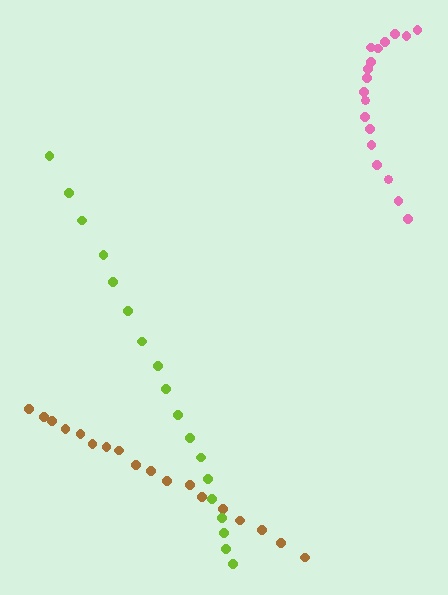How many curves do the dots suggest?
There are 3 distinct paths.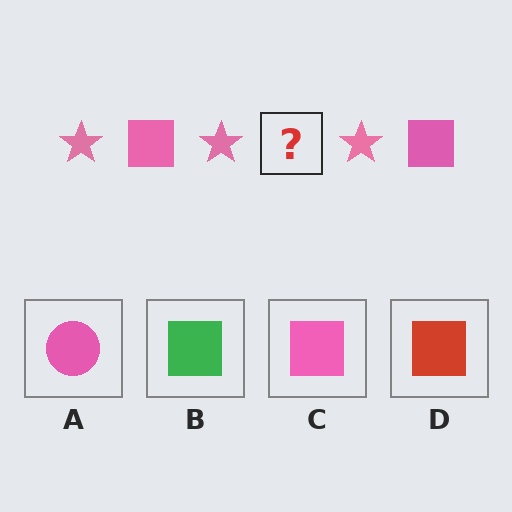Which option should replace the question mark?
Option C.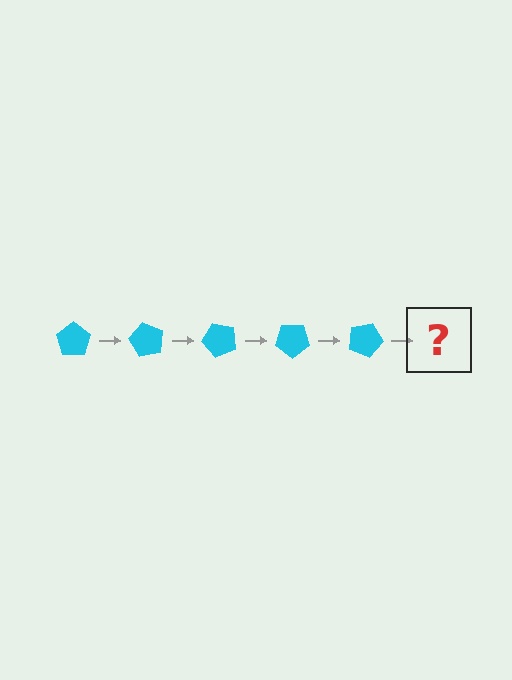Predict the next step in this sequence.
The next step is a cyan pentagon rotated 300 degrees.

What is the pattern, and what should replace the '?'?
The pattern is that the pentagon rotates 60 degrees each step. The '?' should be a cyan pentagon rotated 300 degrees.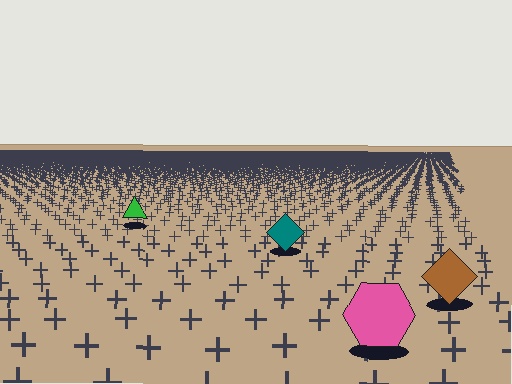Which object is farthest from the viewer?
The green triangle is farthest from the viewer. It appears smaller and the ground texture around it is denser.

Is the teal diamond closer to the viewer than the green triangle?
Yes. The teal diamond is closer — you can tell from the texture gradient: the ground texture is coarser near it.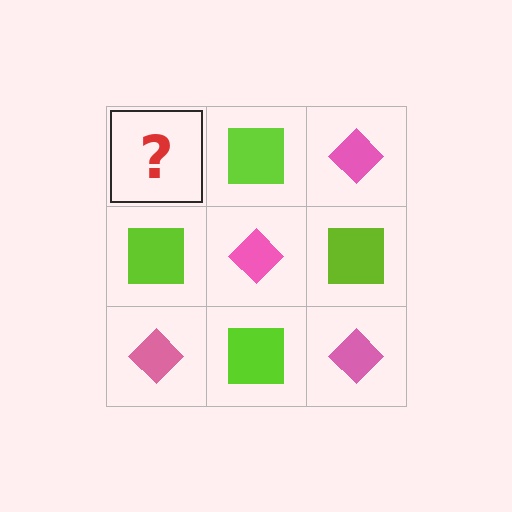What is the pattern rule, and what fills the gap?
The rule is that it alternates pink diamond and lime square in a checkerboard pattern. The gap should be filled with a pink diamond.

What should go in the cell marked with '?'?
The missing cell should contain a pink diamond.